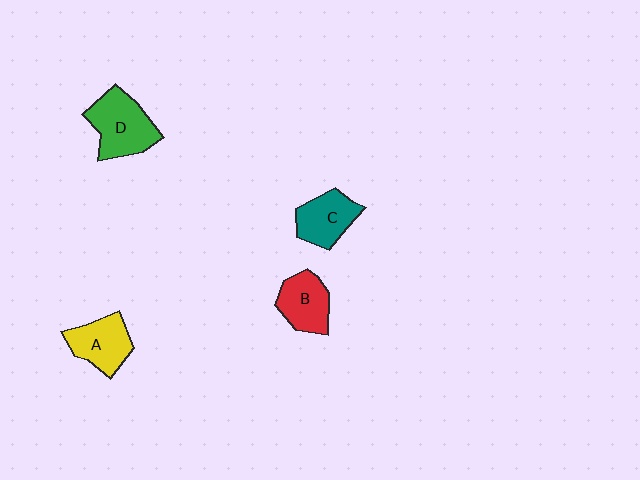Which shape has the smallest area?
Shape B (red).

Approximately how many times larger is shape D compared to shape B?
Approximately 1.3 times.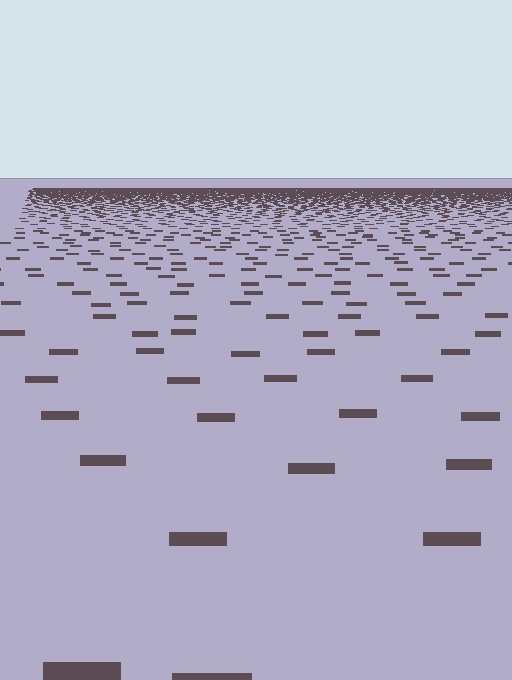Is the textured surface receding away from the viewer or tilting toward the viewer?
The surface is receding away from the viewer. Texture elements get smaller and denser toward the top.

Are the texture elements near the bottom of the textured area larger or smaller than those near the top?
Larger. Near the bottom, elements are closer to the viewer and appear at a bigger on-screen size.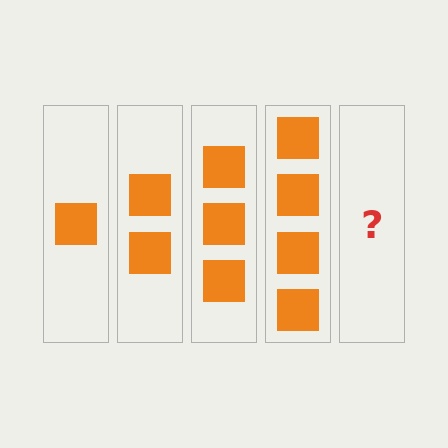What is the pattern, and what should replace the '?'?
The pattern is that each step adds one more square. The '?' should be 5 squares.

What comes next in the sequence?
The next element should be 5 squares.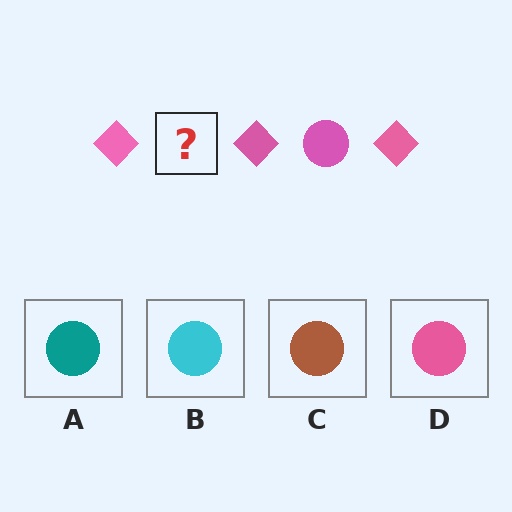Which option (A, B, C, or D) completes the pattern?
D.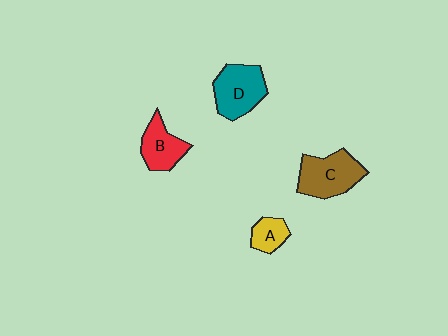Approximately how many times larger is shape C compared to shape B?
Approximately 1.4 times.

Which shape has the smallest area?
Shape A (yellow).